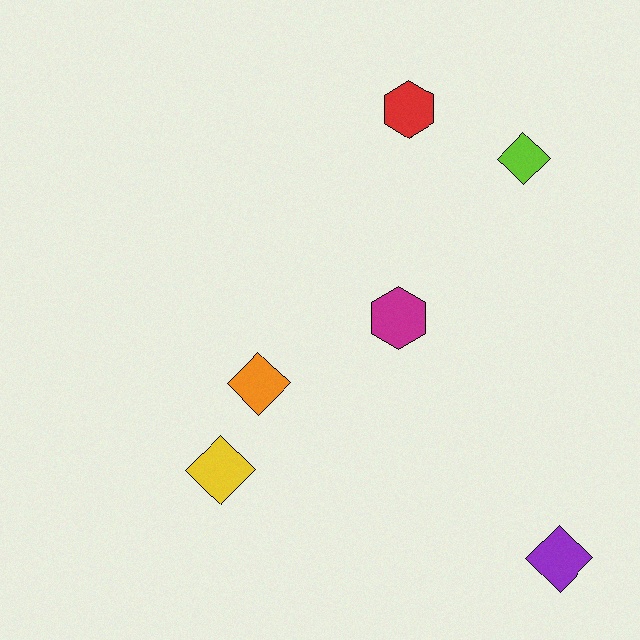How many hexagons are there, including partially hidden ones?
There are 2 hexagons.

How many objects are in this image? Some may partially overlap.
There are 6 objects.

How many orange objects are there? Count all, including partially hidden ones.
There is 1 orange object.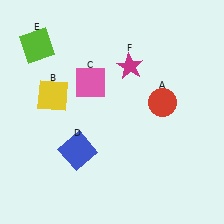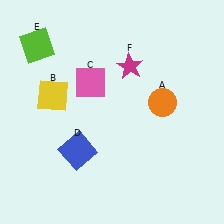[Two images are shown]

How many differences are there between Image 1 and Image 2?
There is 1 difference between the two images.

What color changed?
The circle (A) changed from red in Image 1 to orange in Image 2.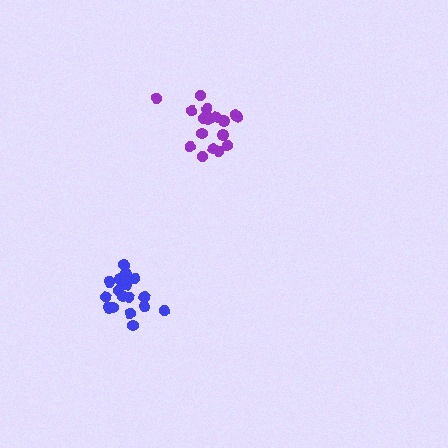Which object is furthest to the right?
The purple cluster is rightmost.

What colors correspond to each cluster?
The clusters are colored: blue, purple.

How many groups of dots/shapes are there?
There are 2 groups.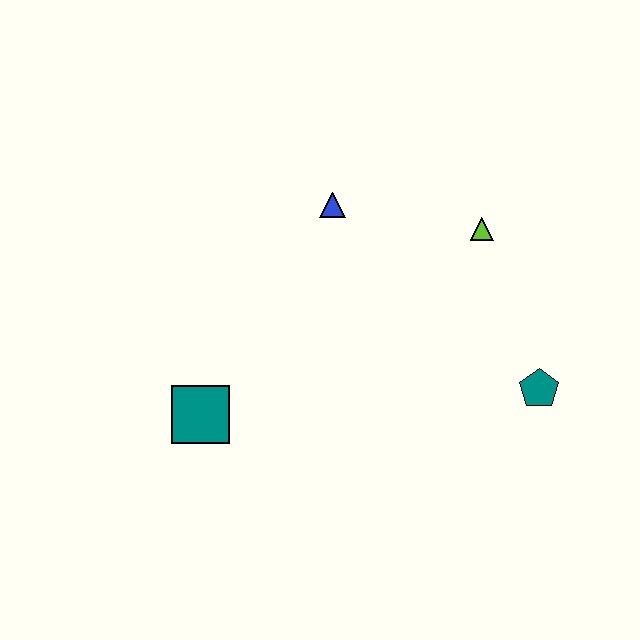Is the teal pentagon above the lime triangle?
No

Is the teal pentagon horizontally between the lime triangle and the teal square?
No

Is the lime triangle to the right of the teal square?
Yes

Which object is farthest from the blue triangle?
The teal pentagon is farthest from the blue triangle.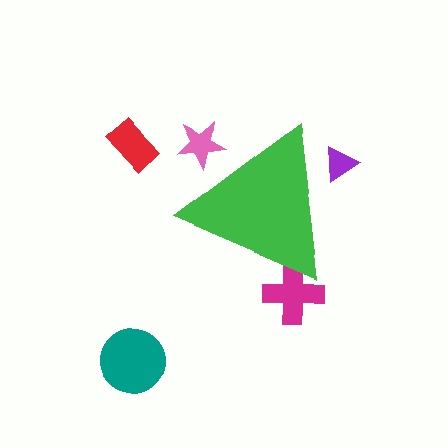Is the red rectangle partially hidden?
No, the red rectangle is fully visible.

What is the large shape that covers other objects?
A green triangle.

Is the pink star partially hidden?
Yes, the pink star is partially hidden behind the green triangle.